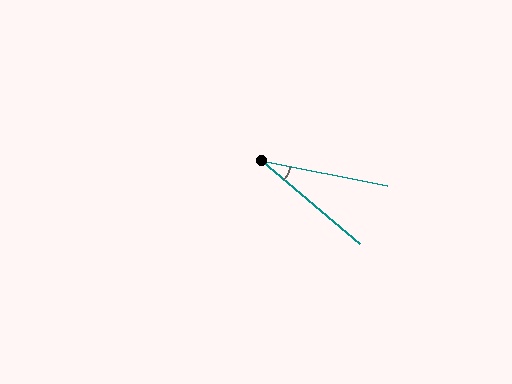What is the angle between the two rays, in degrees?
Approximately 29 degrees.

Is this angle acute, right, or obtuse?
It is acute.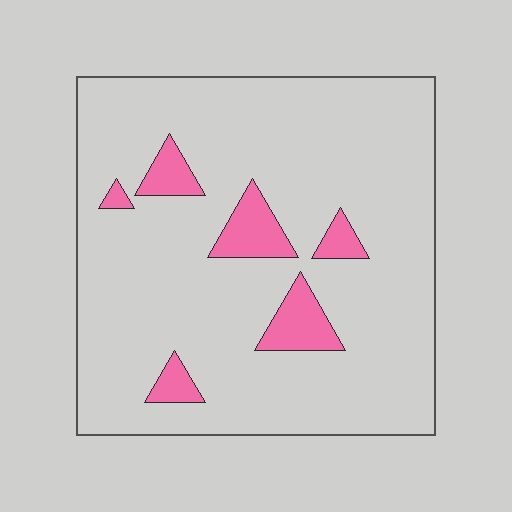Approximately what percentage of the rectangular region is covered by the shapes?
Approximately 10%.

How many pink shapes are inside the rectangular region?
6.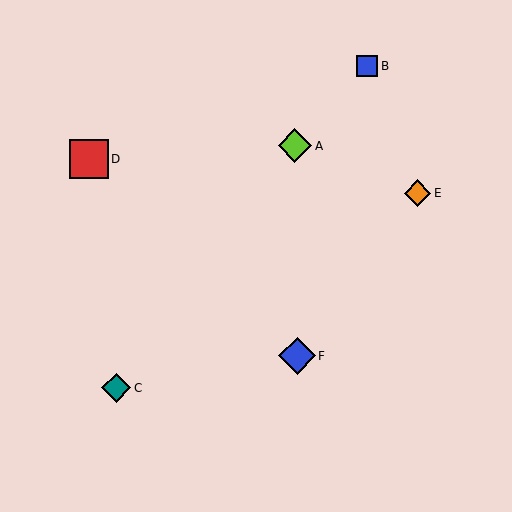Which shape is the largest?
The red square (labeled D) is the largest.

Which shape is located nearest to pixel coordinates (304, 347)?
The blue diamond (labeled F) at (297, 356) is nearest to that location.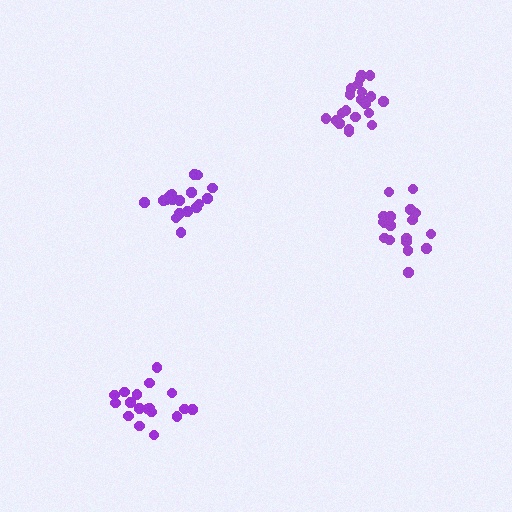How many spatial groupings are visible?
There are 4 spatial groupings.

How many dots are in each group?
Group 1: 19 dots, Group 2: 18 dots, Group 3: 21 dots, Group 4: 18 dots (76 total).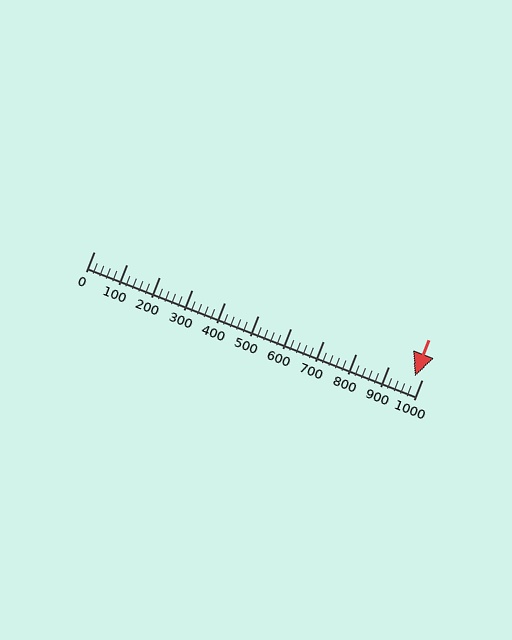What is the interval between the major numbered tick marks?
The major tick marks are spaced 100 units apart.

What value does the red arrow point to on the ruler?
The red arrow points to approximately 979.